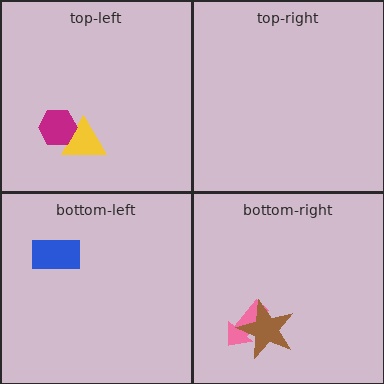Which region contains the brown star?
The bottom-right region.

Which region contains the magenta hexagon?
The top-left region.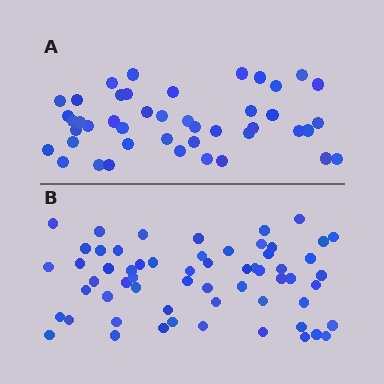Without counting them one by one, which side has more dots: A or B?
Region B (the bottom region) has more dots.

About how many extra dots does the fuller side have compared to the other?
Region B has approximately 15 more dots than region A.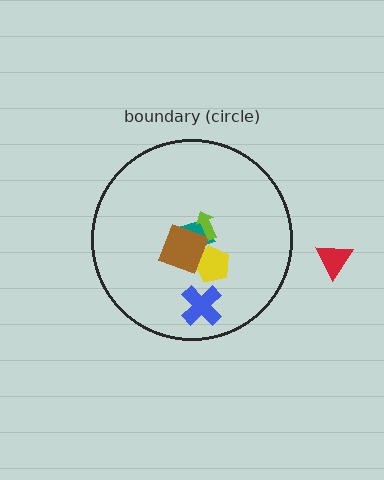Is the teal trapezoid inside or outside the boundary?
Inside.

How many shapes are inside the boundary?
5 inside, 1 outside.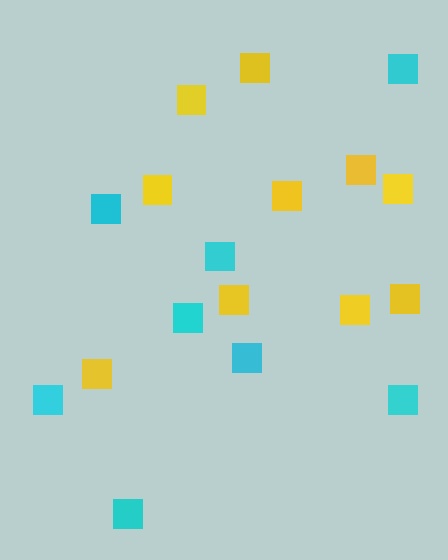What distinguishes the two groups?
There are 2 groups: one group of cyan squares (8) and one group of yellow squares (10).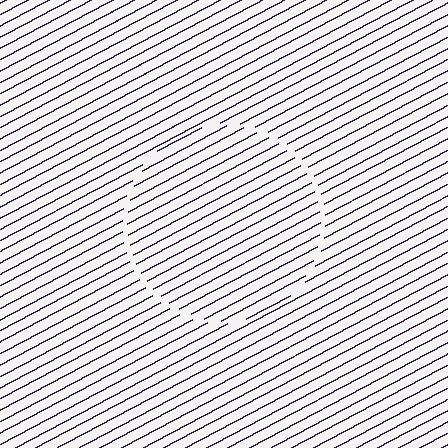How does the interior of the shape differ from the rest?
The interior of the shape contains the same grating, shifted by half a period — the contour is defined by the phase discontinuity where line-ends from the inner and outer gratings abut.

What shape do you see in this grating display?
An illusory circle. The interior of the shape contains the same grating, shifted by half a period — the contour is defined by the phase discontinuity where line-ends from the inner and outer gratings abut.